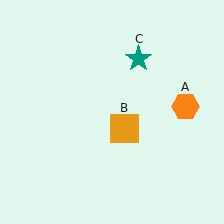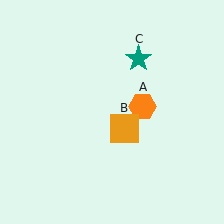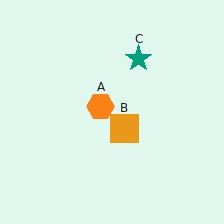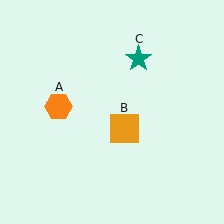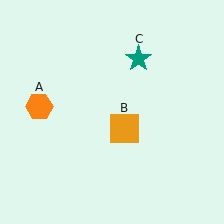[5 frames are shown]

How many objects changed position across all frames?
1 object changed position: orange hexagon (object A).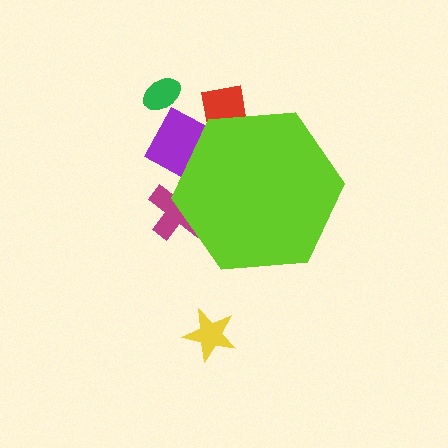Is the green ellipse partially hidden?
No, the green ellipse is fully visible.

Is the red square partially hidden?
Yes, the red square is partially hidden behind the lime hexagon.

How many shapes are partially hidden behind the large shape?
3 shapes are partially hidden.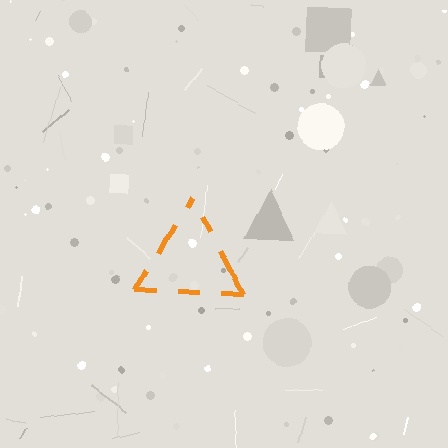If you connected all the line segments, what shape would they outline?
They would outline a triangle.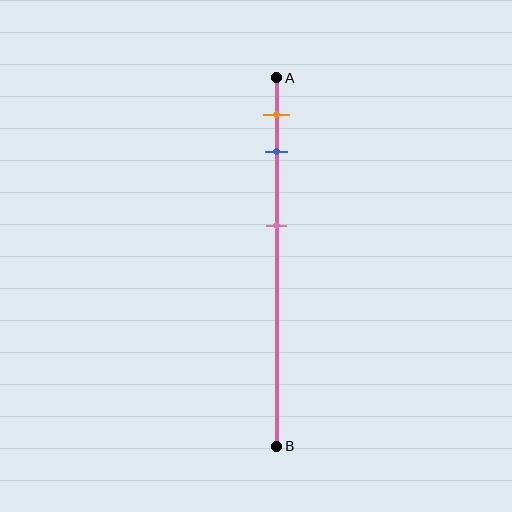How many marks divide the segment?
There are 3 marks dividing the segment.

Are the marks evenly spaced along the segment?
No, the marks are not evenly spaced.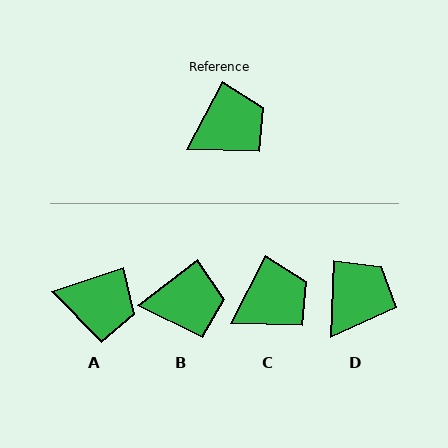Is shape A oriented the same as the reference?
No, it is off by about 44 degrees.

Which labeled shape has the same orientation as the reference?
C.